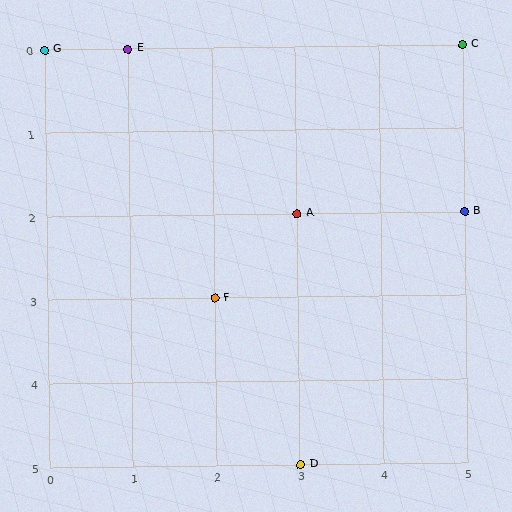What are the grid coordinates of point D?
Point D is at grid coordinates (3, 5).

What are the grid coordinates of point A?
Point A is at grid coordinates (3, 2).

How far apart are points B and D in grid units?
Points B and D are 2 columns and 3 rows apart (about 3.6 grid units diagonally).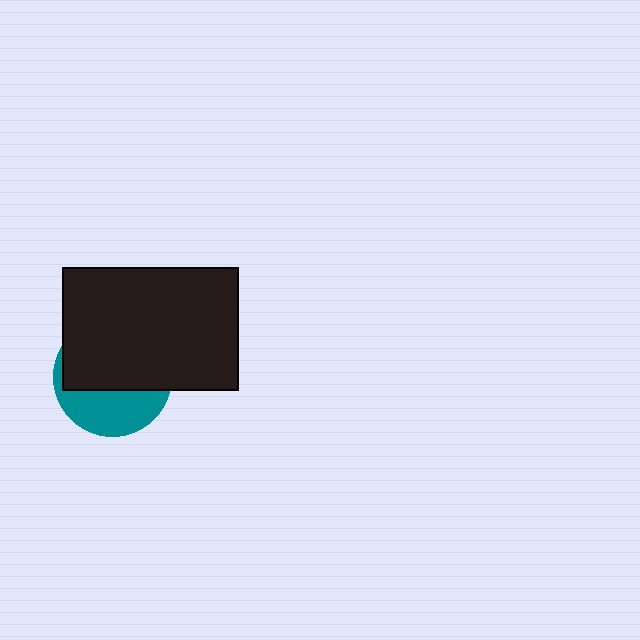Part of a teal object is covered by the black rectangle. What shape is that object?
It is a circle.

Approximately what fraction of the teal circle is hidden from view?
Roughly 63% of the teal circle is hidden behind the black rectangle.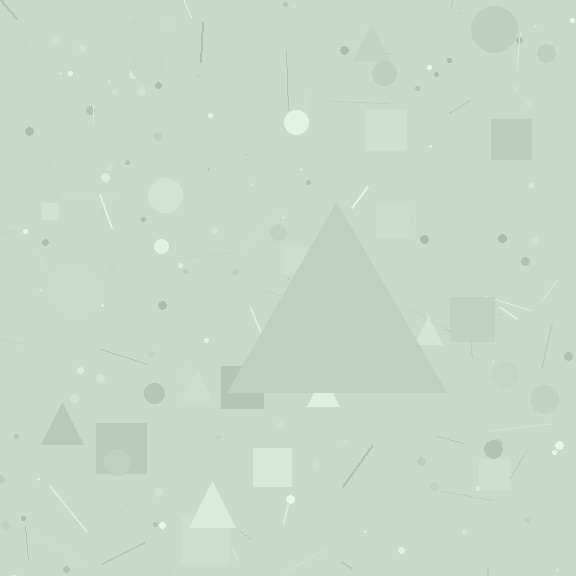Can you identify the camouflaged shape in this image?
The camouflaged shape is a triangle.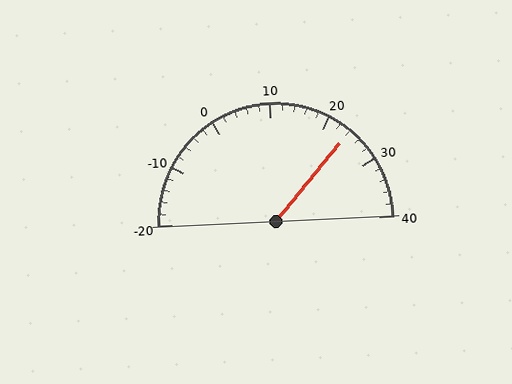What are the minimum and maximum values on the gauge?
The gauge ranges from -20 to 40.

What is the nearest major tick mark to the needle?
The nearest major tick mark is 20.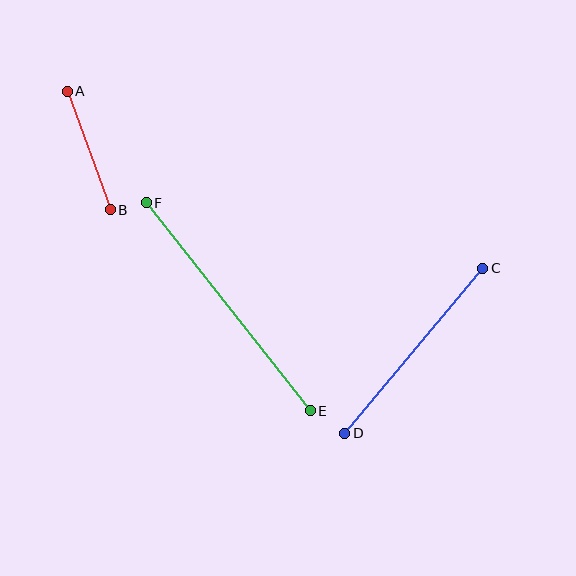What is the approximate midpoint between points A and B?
The midpoint is at approximately (89, 151) pixels.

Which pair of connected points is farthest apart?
Points E and F are farthest apart.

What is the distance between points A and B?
The distance is approximately 126 pixels.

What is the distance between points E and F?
The distance is approximately 265 pixels.